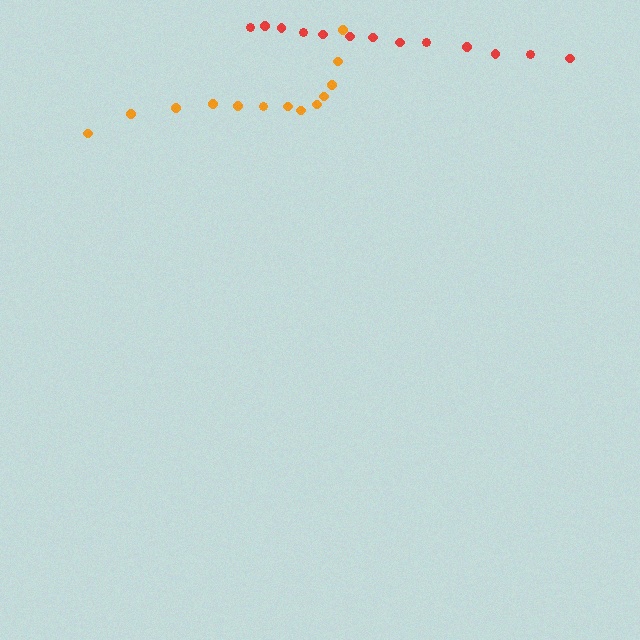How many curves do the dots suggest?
There are 2 distinct paths.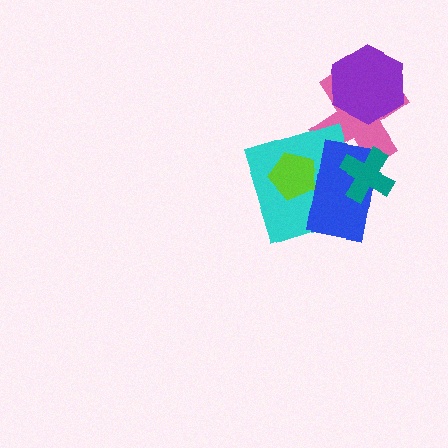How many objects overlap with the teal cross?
3 objects overlap with the teal cross.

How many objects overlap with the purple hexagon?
1 object overlaps with the purple hexagon.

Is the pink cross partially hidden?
Yes, it is partially covered by another shape.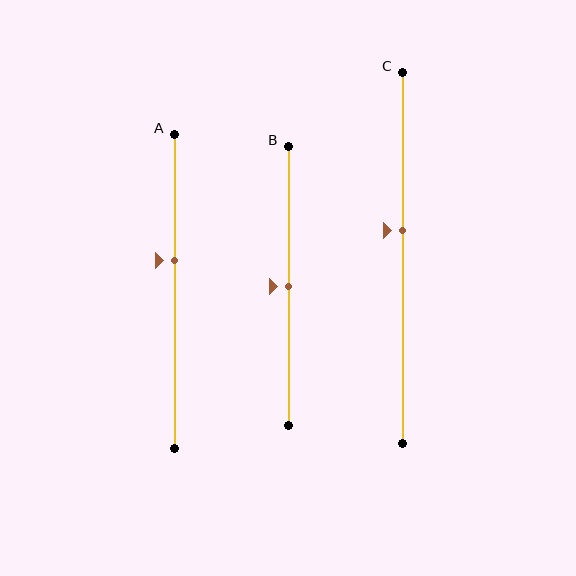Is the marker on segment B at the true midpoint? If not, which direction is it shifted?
Yes, the marker on segment B is at the true midpoint.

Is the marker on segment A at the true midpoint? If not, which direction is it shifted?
No, the marker on segment A is shifted upward by about 10% of the segment length.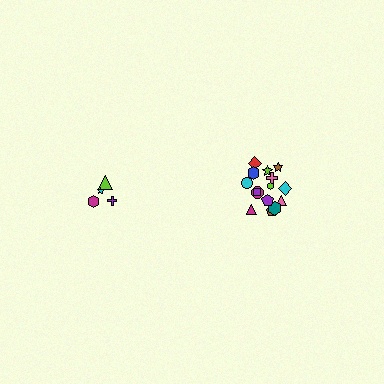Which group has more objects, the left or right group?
The right group.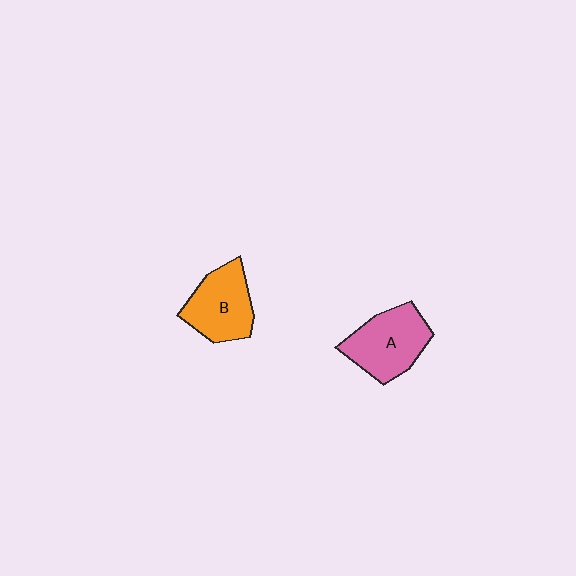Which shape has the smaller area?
Shape B (orange).